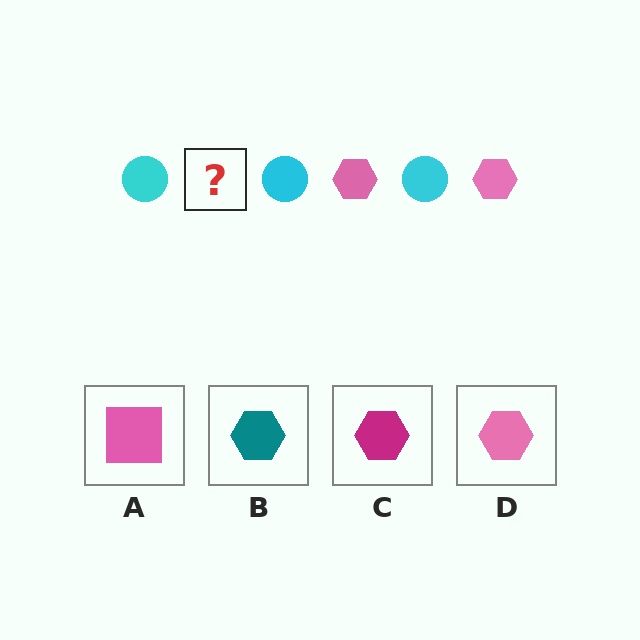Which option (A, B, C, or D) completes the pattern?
D.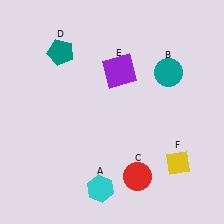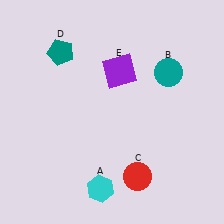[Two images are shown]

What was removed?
The yellow diamond (F) was removed in Image 2.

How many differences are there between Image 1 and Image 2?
There is 1 difference between the two images.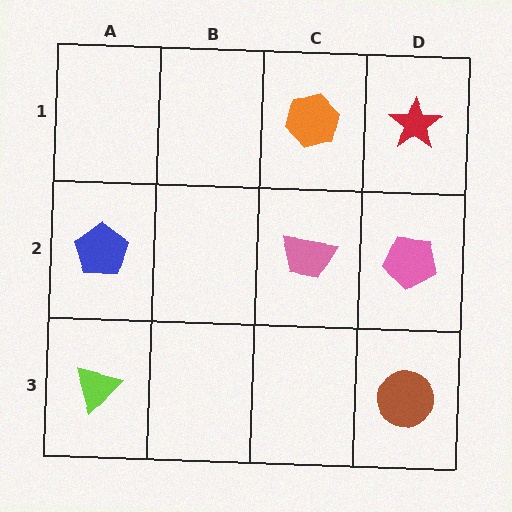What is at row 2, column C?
A pink trapezoid.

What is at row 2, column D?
A pink pentagon.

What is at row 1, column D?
A red star.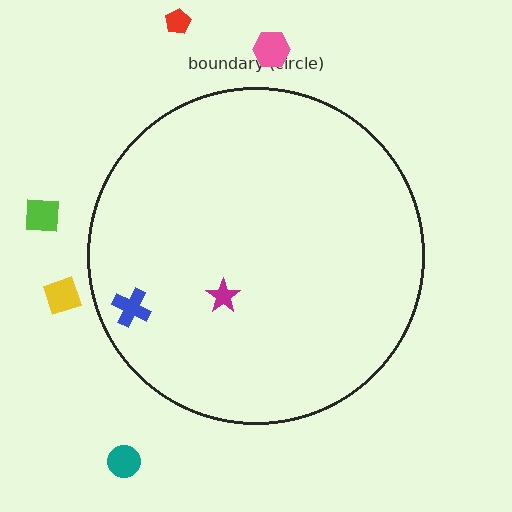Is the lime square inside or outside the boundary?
Outside.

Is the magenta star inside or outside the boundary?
Inside.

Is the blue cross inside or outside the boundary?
Inside.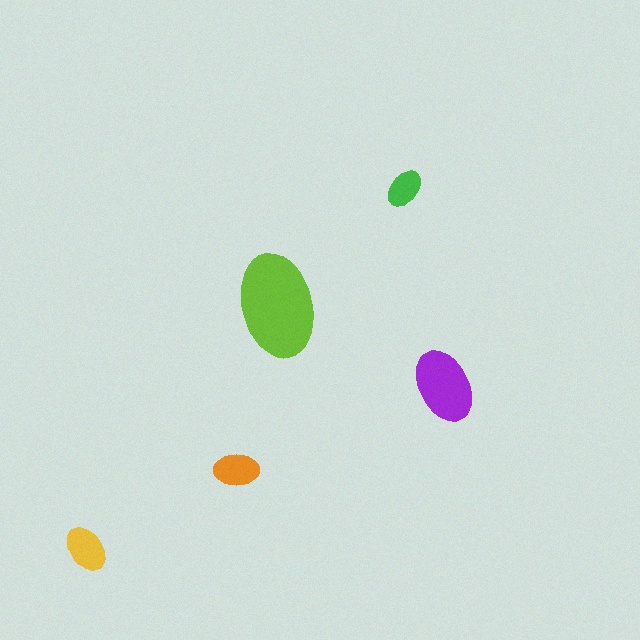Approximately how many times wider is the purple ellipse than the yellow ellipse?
About 1.5 times wider.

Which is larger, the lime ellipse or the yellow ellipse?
The lime one.